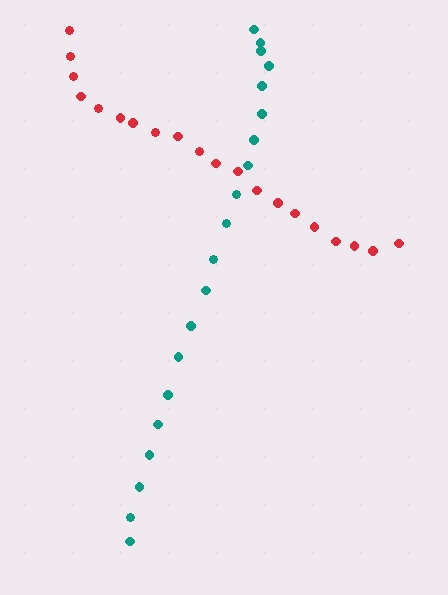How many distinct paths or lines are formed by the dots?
There are 2 distinct paths.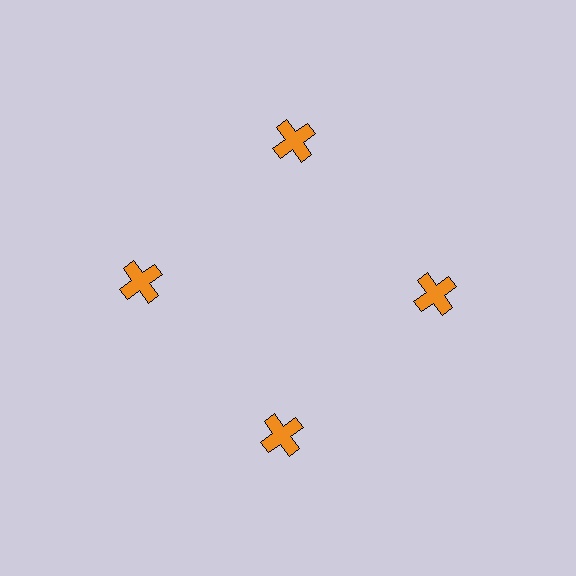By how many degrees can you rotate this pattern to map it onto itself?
The pattern maps onto itself every 90 degrees of rotation.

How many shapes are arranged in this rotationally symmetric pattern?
There are 4 shapes, arranged in 4 groups of 1.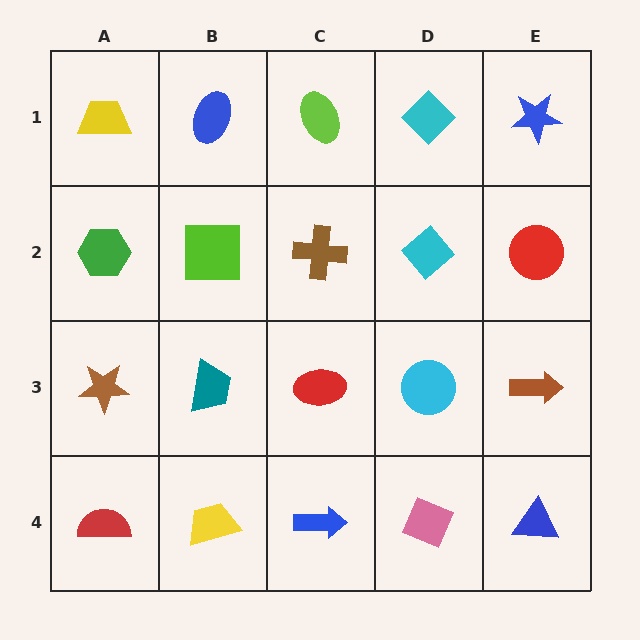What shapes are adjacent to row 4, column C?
A red ellipse (row 3, column C), a yellow trapezoid (row 4, column B), a pink diamond (row 4, column D).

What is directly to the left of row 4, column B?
A red semicircle.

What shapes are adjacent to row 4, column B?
A teal trapezoid (row 3, column B), a red semicircle (row 4, column A), a blue arrow (row 4, column C).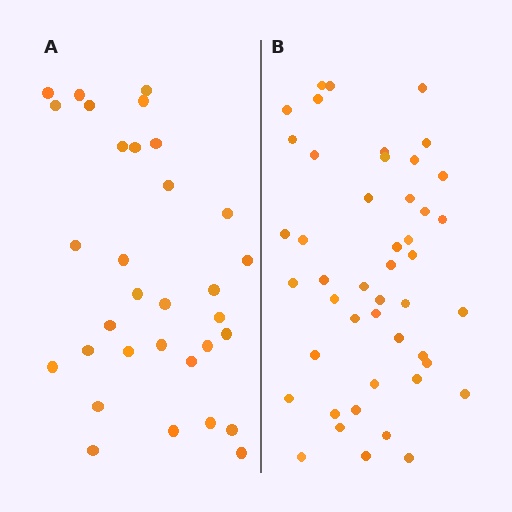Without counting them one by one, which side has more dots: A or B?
Region B (the right region) has more dots.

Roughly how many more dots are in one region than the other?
Region B has approximately 15 more dots than region A.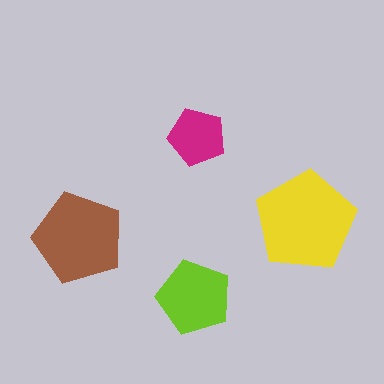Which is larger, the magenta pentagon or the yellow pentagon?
The yellow one.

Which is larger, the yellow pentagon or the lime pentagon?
The yellow one.